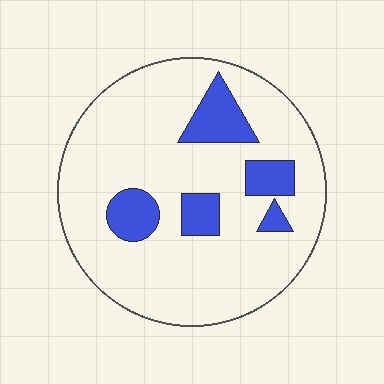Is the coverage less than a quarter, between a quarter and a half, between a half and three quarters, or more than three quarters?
Less than a quarter.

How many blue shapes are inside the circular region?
5.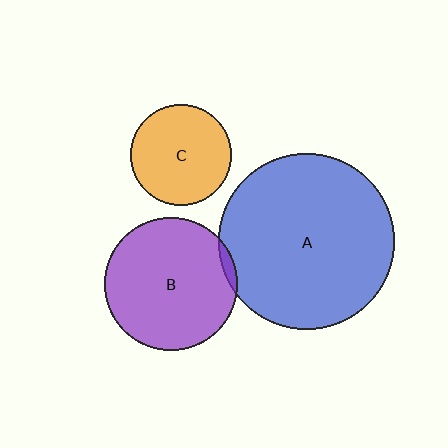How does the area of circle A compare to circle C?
Approximately 3.0 times.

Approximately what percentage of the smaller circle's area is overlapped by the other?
Approximately 5%.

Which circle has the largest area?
Circle A (blue).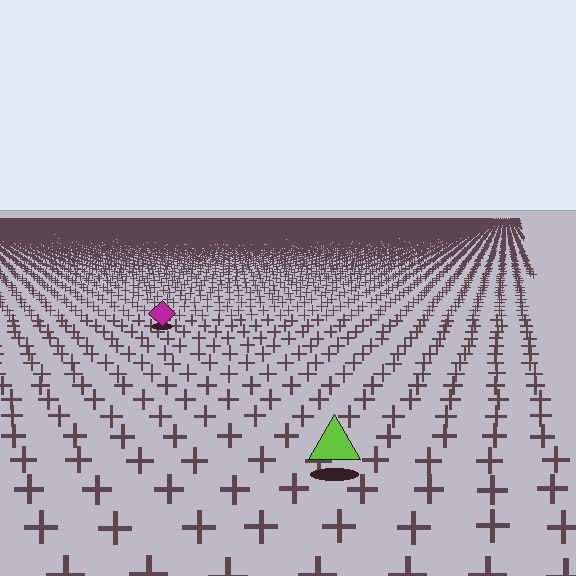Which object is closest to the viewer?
The lime triangle is closest. The texture marks near it are larger and more spread out.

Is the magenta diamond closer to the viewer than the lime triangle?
No. The lime triangle is closer — you can tell from the texture gradient: the ground texture is coarser near it.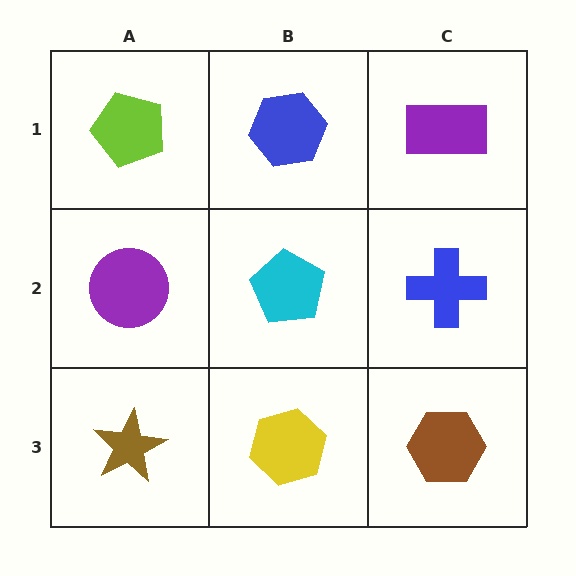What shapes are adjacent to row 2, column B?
A blue hexagon (row 1, column B), a yellow hexagon (row 3, column B), a purple circle (row 2, column A), a blue cross (row 2, column C).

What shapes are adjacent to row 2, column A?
A lime pentagon (row 1, column A), a brown star (row 3, column A), a cyan pentagon (row 2, column B).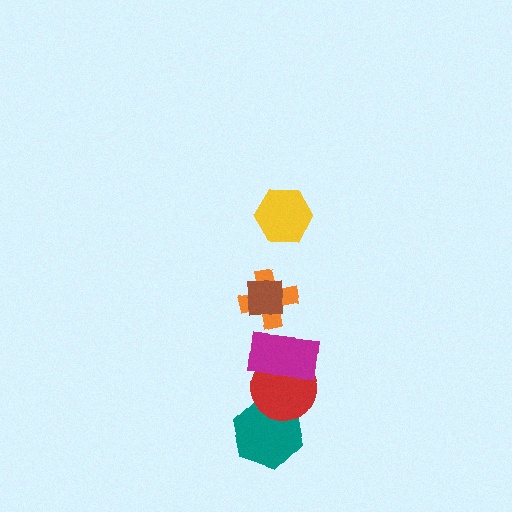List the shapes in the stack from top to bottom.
From top to bottom: the yellow hexagon, the brown square, the orange cross, the magenta rectangle, the red circle, the teal hexagon.